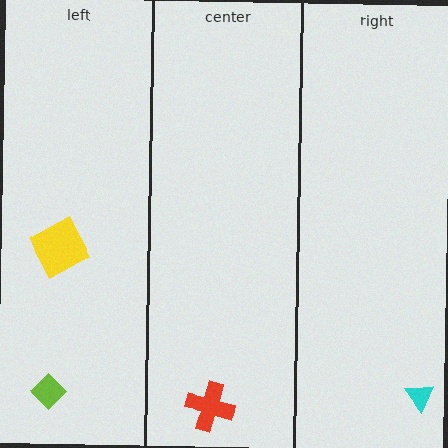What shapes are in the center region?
The red cross.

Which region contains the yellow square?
The left region.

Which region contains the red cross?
The center region.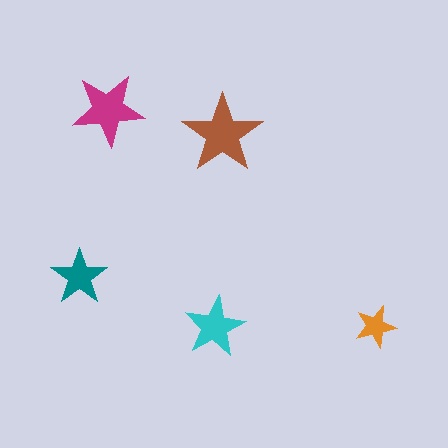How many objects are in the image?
There are 5 objects in the image.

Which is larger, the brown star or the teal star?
The brown one.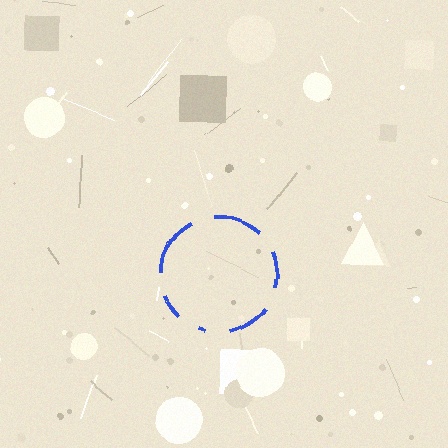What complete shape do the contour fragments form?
The contour fragments form a circle.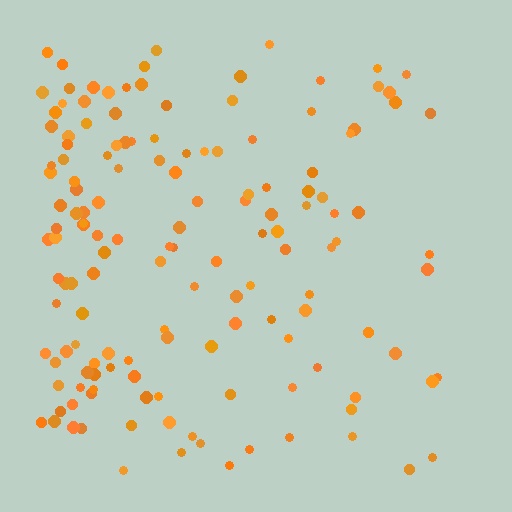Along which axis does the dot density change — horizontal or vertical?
Horizontal.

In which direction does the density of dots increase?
From right to left, with the left side densest.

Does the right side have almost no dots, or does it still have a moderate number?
Still a moderate number, just noticeably fewer than the left.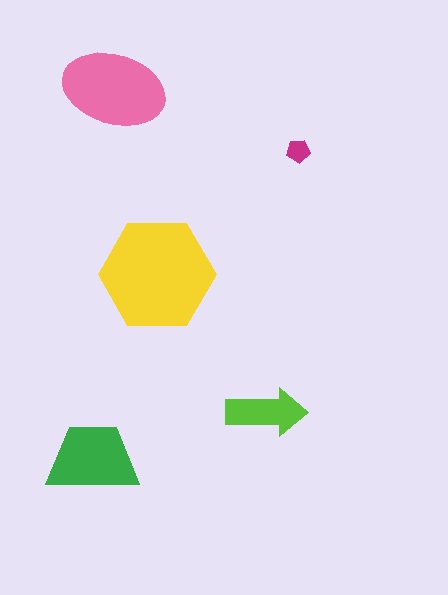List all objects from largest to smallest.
The yellow hexagon, the pink ellipse, the green trapezoid, the lime arrow, the magenta pentagon.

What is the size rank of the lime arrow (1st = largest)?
4th.